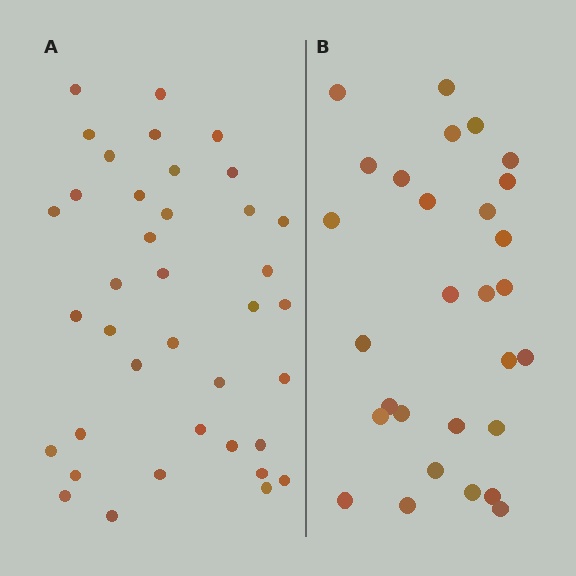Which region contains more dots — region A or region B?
Region A (the left region) has more dots.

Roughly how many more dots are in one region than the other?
Region A has roughly 8 or so more dots than region B.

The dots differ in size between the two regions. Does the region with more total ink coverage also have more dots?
No. Region B has more total ink coverage because its dots are larger, but region A actually contains more individual dots. Total area can be misleading — the number of items is what matters here.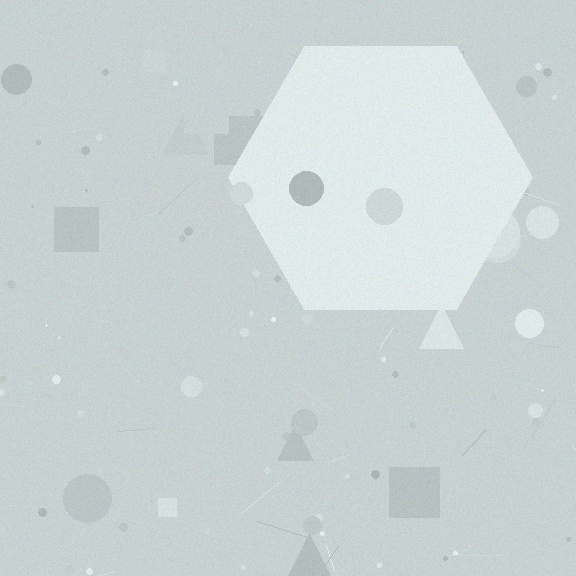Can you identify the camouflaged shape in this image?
The camouflaged shape is a hexagon.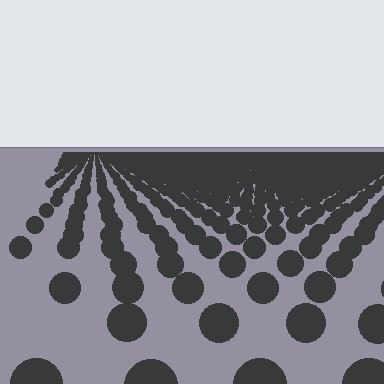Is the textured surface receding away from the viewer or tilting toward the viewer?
The surface is receding away from the viewer. Texture elements get smaller and denser toward the top.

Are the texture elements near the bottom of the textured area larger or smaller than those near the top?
Larger. Near the bottom, elements are closer to the viewer and appear at a bigger on-screen size.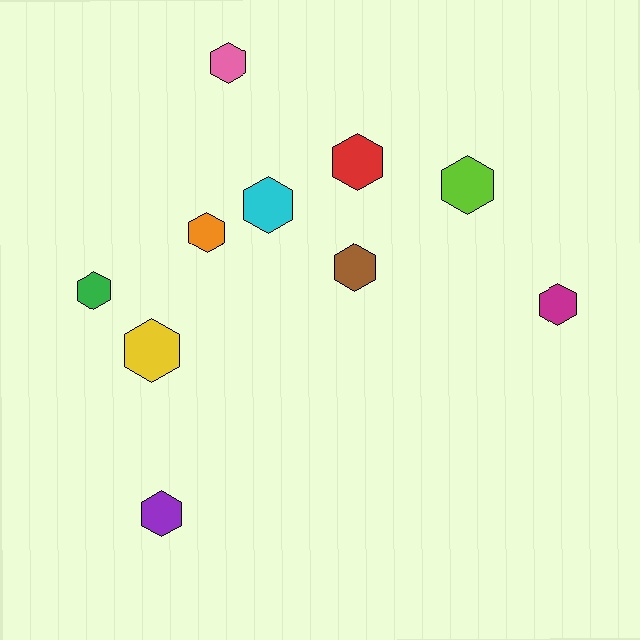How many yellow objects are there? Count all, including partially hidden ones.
There is 1 yellow object.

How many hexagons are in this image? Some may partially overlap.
There are 10 hexagons.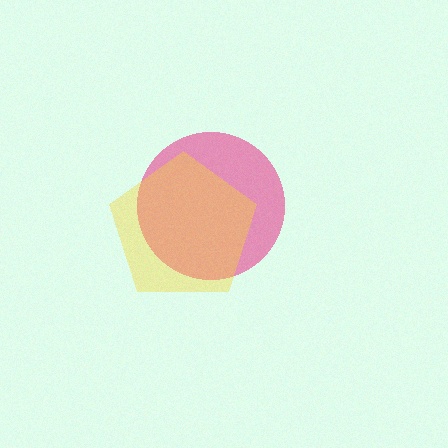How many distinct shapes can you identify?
There are 2 distinct shapes: a pink circle, a yellow pentagon.